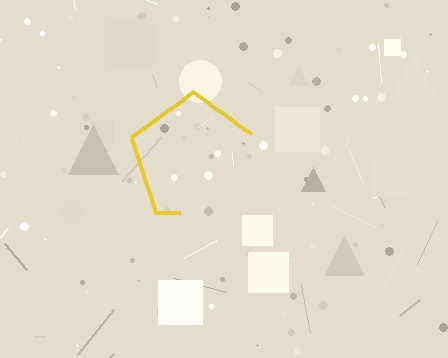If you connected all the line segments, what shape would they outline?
They would outline a pentagon.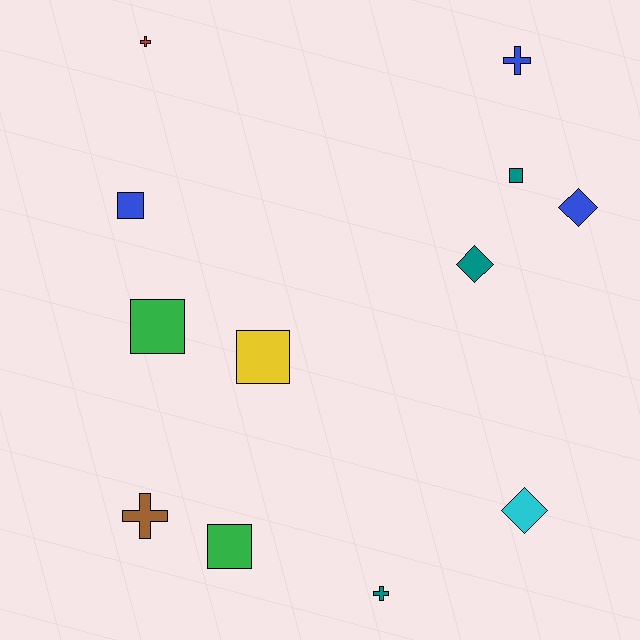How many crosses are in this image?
There are 4 crosses.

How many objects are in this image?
There are 12 objects.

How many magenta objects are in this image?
There are no magenta objects.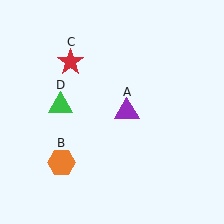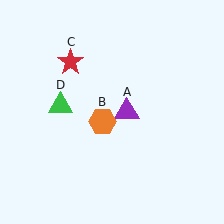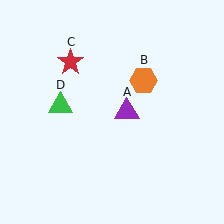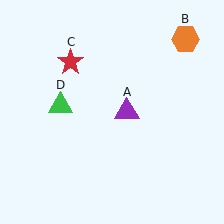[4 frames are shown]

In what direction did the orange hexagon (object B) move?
The orange hexagon (object B) moved up and to the right.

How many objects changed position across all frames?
1 object changed position: orange hexagon (object B).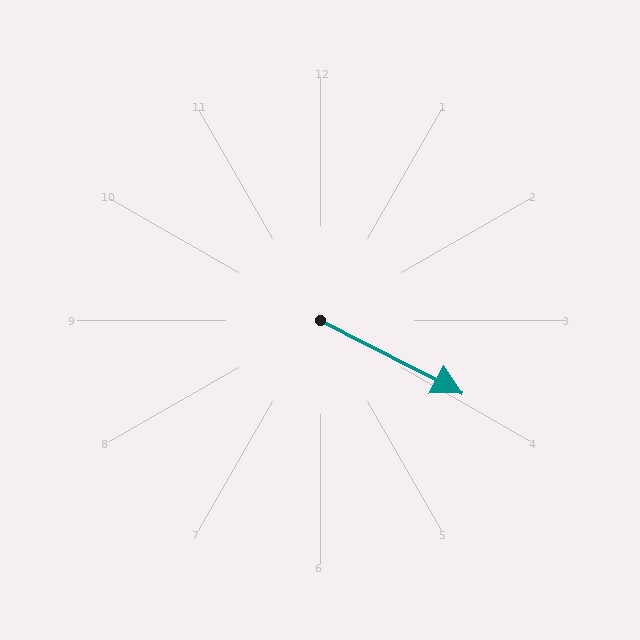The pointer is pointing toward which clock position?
Roughly 4 o'clock.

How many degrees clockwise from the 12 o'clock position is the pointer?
Approximately 117 degrees.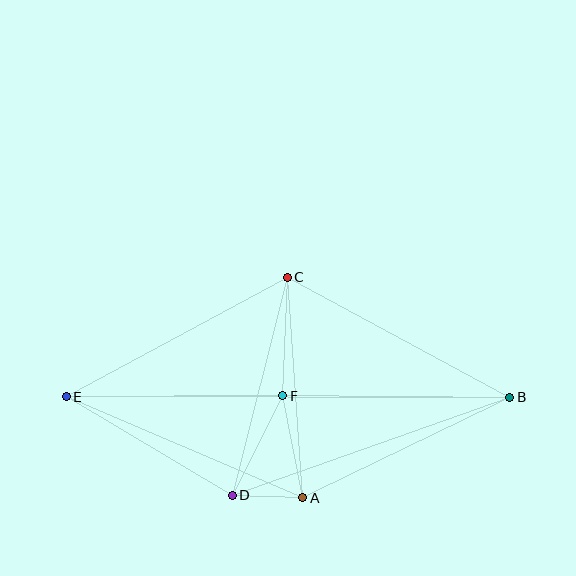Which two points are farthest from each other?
Points B and E are farthest from each other.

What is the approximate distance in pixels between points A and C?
The distance between A and C is approximately 221 pixels.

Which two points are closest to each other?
Points A and D are closest to each other.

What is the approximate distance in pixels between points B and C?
The distance between B and C is approximately 252 pixels.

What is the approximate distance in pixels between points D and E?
The distance between D and E is approximately 193 pixels.